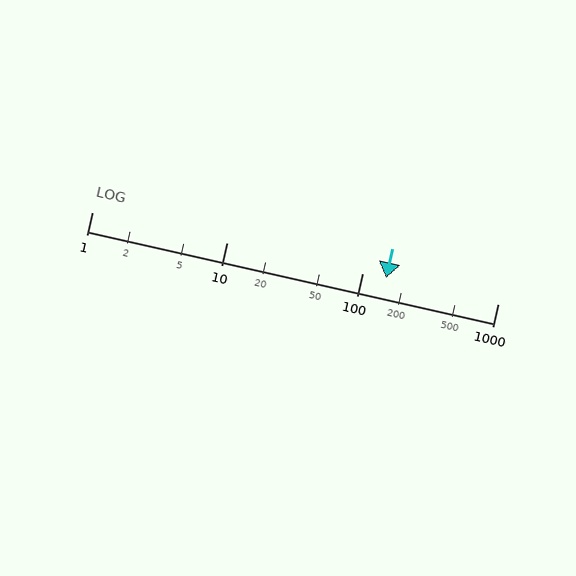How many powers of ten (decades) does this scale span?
The scale spans 3 decades, from 1 to 1000.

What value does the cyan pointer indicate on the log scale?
The pointer indicates approximately 150.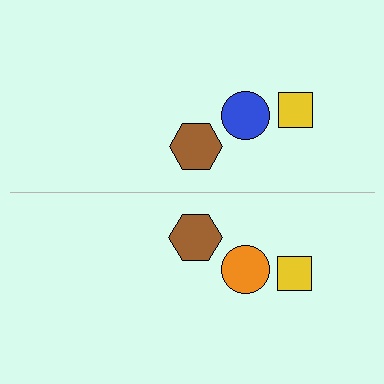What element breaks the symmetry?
The orange circle on the bottom side breaks the symmetry — its mirror counterpart is blue.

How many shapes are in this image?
There are 6 shapes in this image.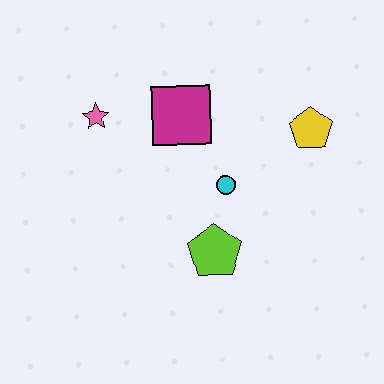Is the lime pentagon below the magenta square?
Yes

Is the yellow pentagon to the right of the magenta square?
Yes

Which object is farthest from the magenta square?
The lime pentagon is farthest from the magenta square.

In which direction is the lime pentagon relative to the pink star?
The lime pentagon is below the pink star.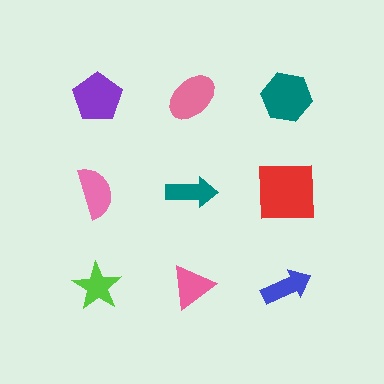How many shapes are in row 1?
3 shapes.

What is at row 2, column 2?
A teal arrow.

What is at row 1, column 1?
A purple pentagon.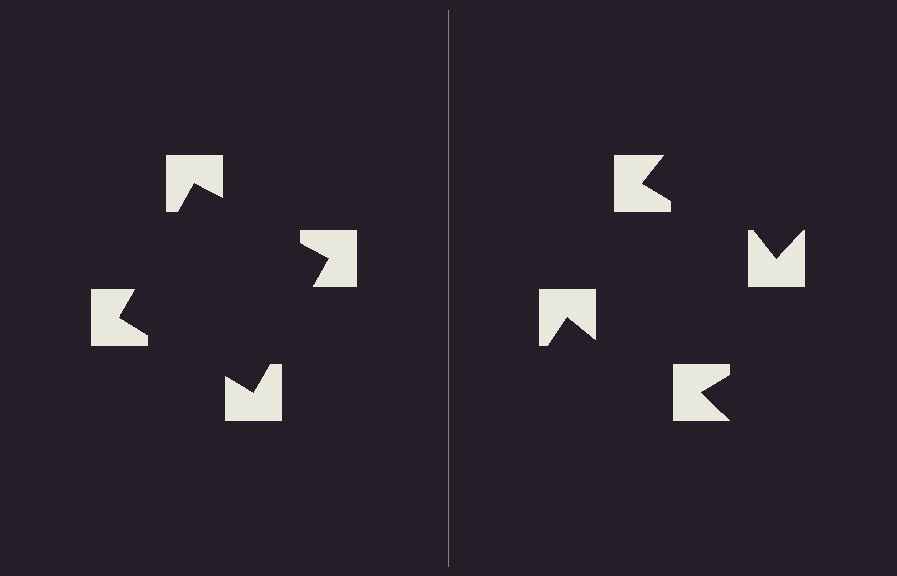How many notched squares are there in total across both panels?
8 — 4 on each side.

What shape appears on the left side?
An illusory square.